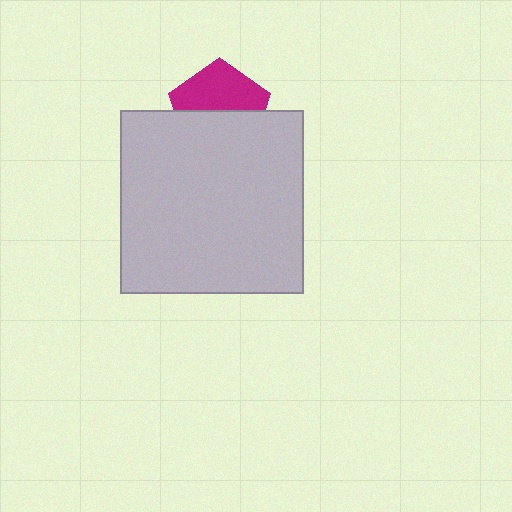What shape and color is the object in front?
The object in front is a light gray square.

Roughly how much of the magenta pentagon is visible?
About half of it is visible (roughly 50%).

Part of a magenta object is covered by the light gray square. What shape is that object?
It is a pentagon.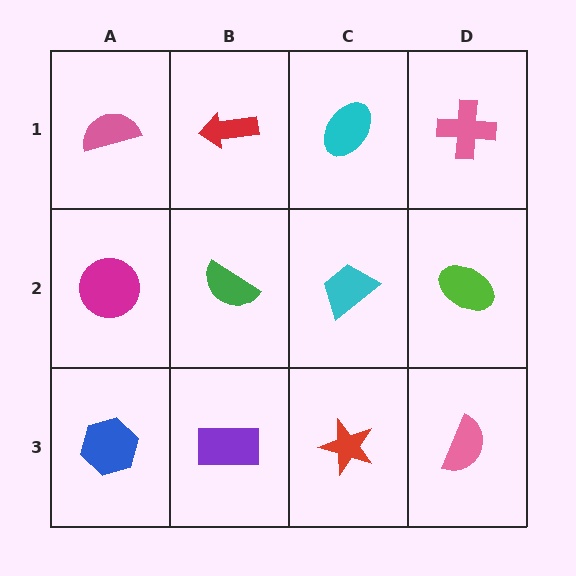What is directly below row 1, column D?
A lime ellipse.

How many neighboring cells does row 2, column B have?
4.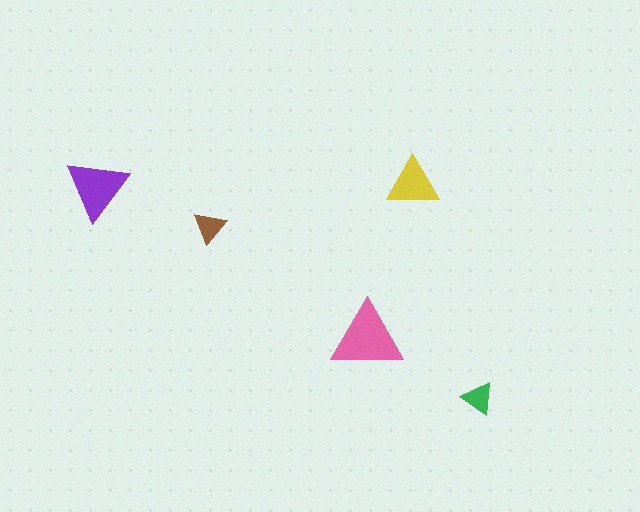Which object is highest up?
The yellow triangle is topmost.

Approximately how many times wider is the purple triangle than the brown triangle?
About 2 times wider.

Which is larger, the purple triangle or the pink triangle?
The pink one.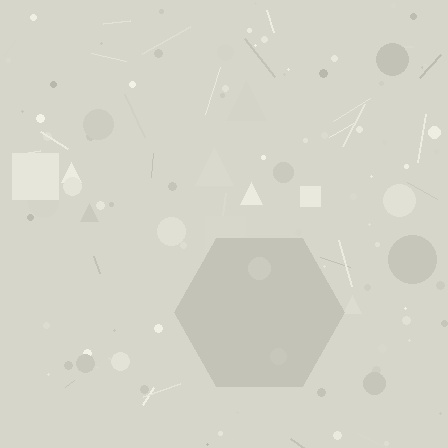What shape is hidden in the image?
A hexagon is hidden in the image.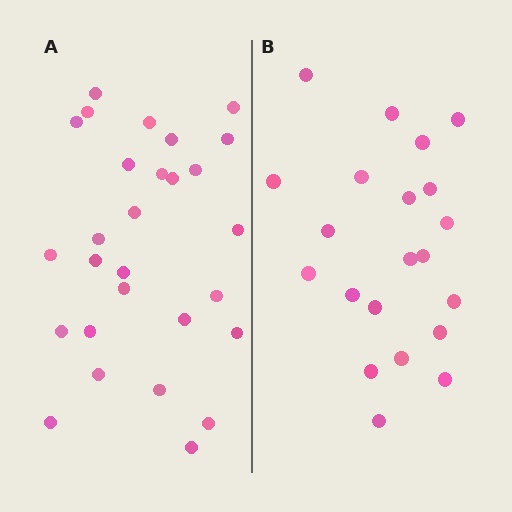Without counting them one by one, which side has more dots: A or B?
Region A (the left region) has more dots.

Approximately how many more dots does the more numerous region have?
Region A has roughly 8 or so more dots than region B.